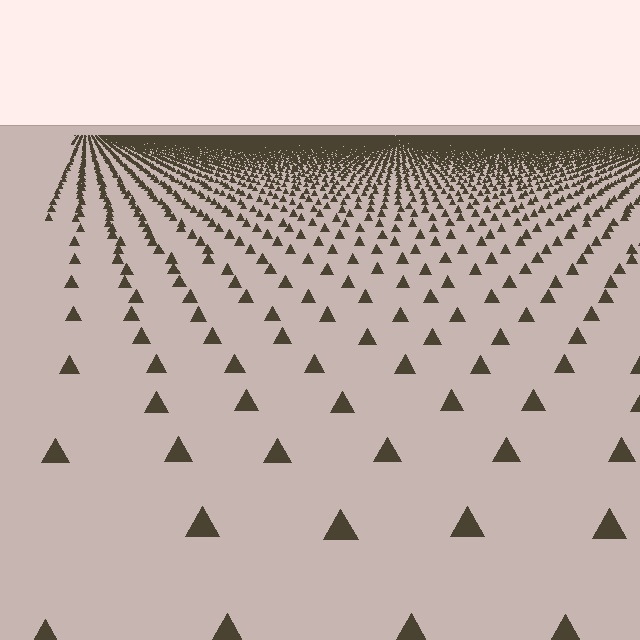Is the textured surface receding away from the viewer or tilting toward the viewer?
The surface is receding away from the viewer. Texture elements get smaller and denser toward the top.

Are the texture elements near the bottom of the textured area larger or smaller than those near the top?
Larger. Near the bottom, elements are closer to the viewer and appear at a bigger on-screen size.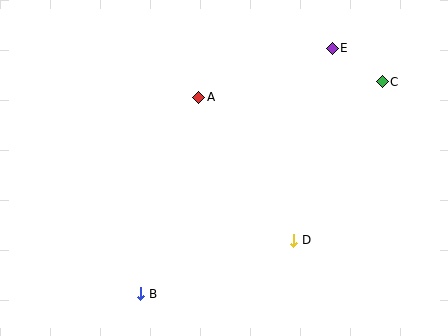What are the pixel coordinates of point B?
Point B is at (141, 294).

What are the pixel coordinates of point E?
Point E is at (332, 48).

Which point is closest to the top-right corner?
Point C is closest to the top-right corner.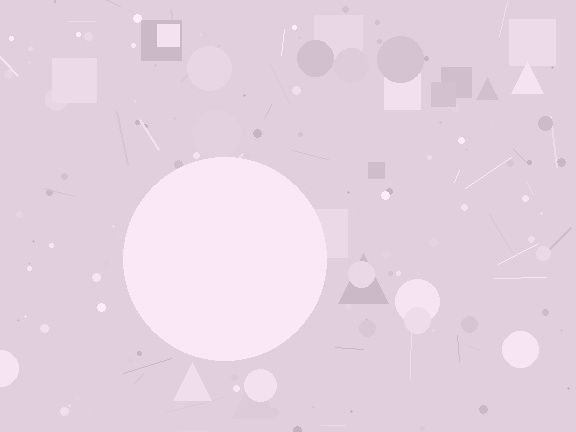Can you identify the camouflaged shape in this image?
The camouflaged shape is a circle.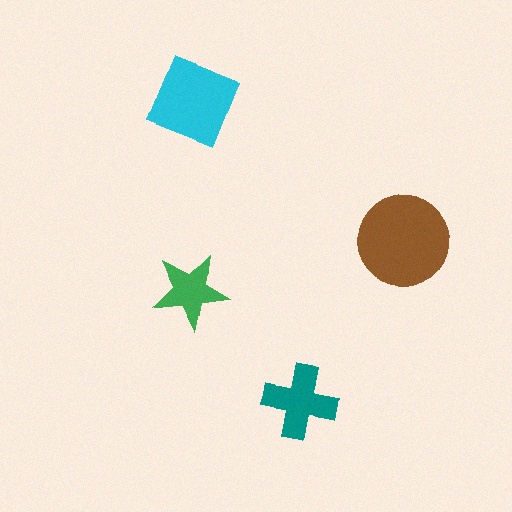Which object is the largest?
The brown circle.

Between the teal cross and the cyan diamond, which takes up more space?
The cyan diamond.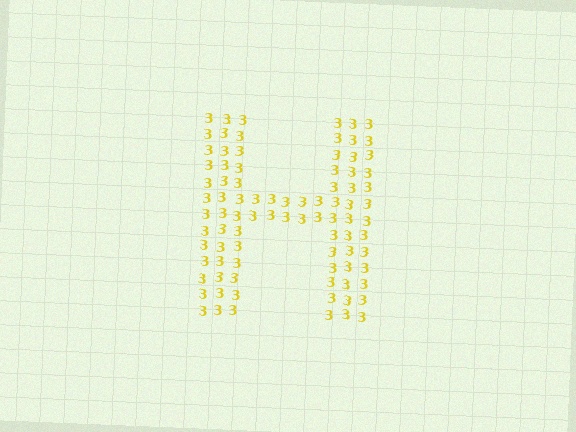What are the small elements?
The small elements are digit 3's.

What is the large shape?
The large shape is the letter H.